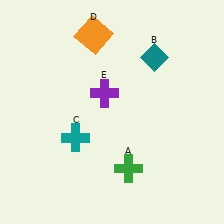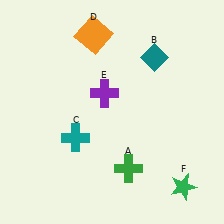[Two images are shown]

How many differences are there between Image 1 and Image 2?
There is 1 difference between the two images.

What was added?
A green star (F) was added in Image 2.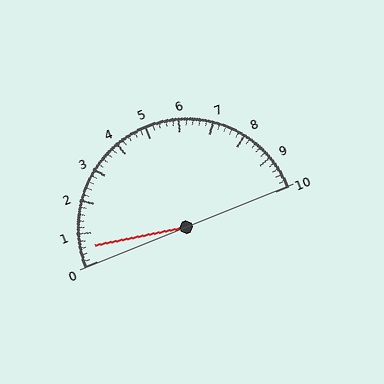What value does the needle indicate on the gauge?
The needle indicates approximately 0.6.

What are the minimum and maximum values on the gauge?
The gauge ranges from 0 to 10.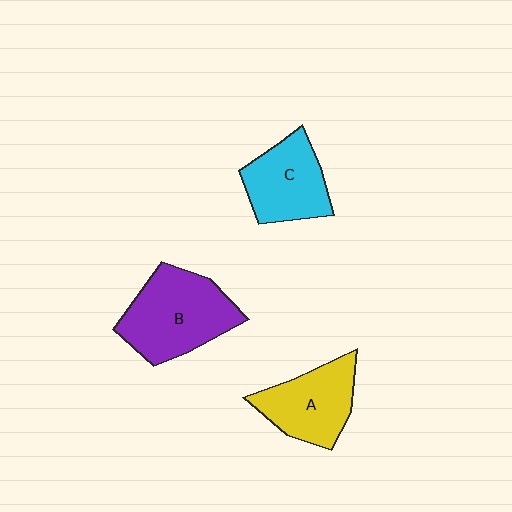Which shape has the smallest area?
Shape C (cyan).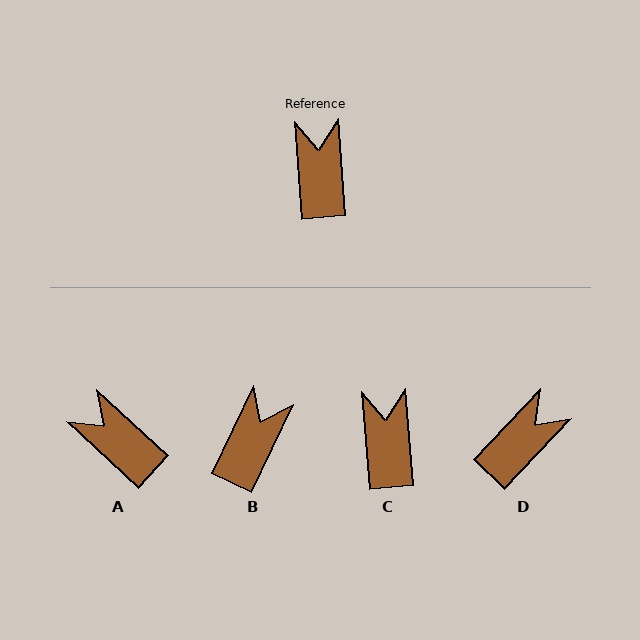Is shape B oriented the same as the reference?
No, it is off by about 30 degrees.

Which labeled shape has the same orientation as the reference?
C.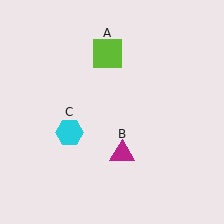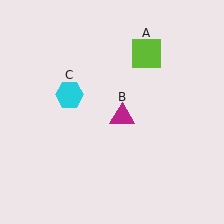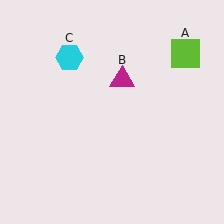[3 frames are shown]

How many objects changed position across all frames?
3 objects changed position: lime square (object A), magenta triangle (object B), cyan hexagon (object C).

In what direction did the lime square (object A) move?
The lime square (object A) moved right.